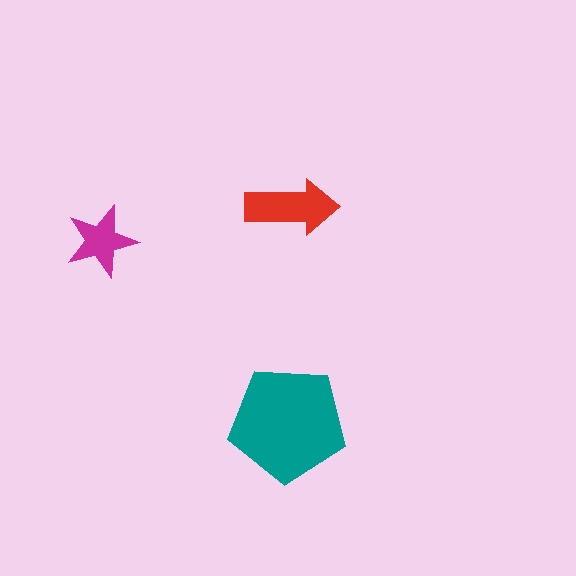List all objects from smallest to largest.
The magenta star, the red arrow, the teal pentagon.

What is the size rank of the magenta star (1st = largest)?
3rd.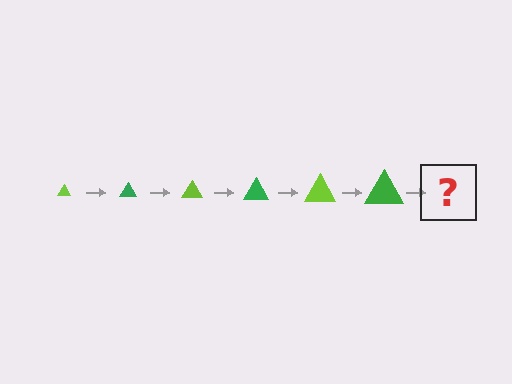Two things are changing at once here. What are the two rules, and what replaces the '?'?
The two rules are that the triangle grows larger each step and the color cycles through lime and green. The '?' should be a lime triangle, larger than the previous one.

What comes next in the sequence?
The next element should be a lime triangle, larger than the previous one.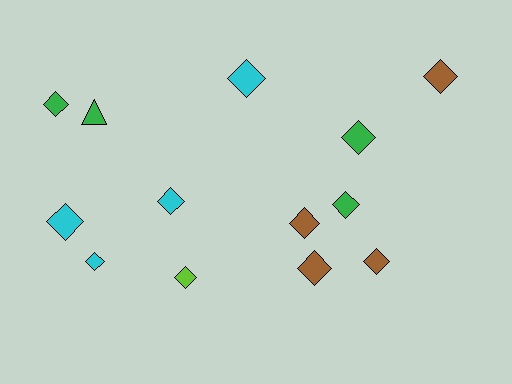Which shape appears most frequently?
Diamond, with 12 objects.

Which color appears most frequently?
Cyan, with 4 objects.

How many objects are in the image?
There are 13 objects.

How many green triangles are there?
There is 1 green triangle.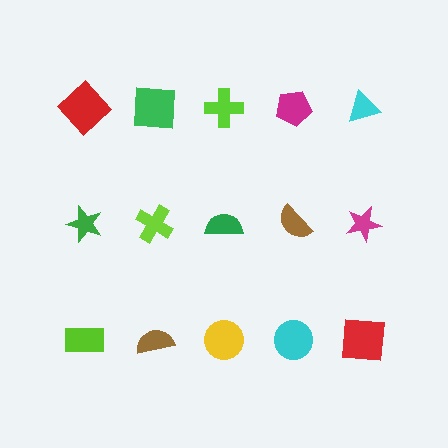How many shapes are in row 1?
5 shapes.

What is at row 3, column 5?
A red square.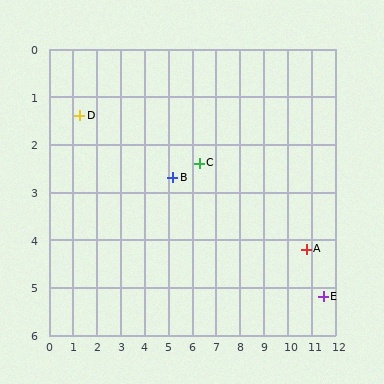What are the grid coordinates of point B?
Point B is at approximately (5.2, 2.7).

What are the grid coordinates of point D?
Point D is at approximately (1.3, 1.4).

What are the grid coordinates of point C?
Point C is at approximately (6.3, 2.4).